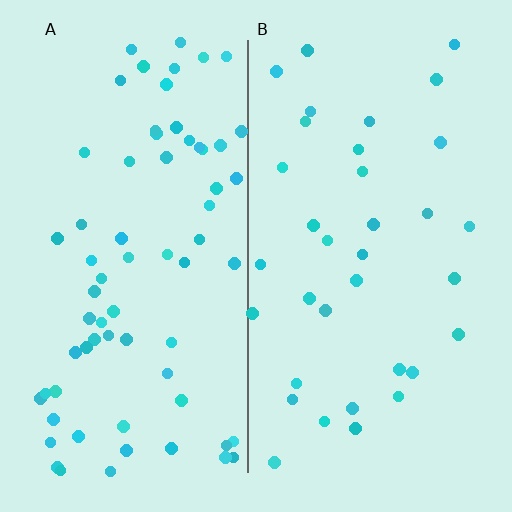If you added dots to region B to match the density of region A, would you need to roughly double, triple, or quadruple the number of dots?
Approximately double.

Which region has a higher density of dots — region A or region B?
A (the left).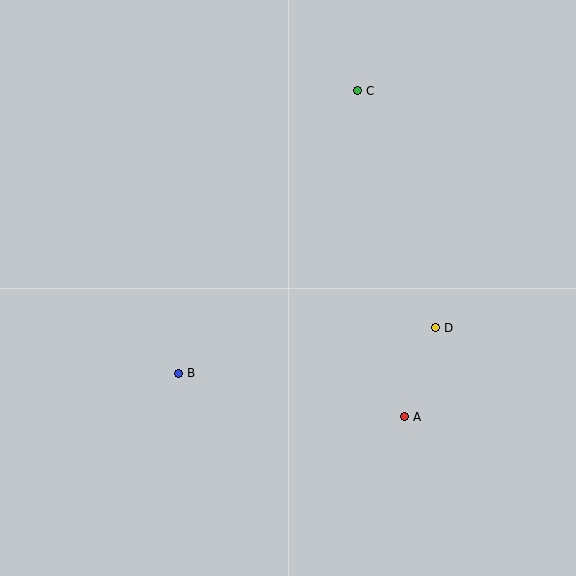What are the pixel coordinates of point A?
Point A is at (405, 417).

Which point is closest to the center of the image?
Point B at (179, 373) is closest to the center.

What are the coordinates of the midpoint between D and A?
The midpoint between D and A is at (420, 372).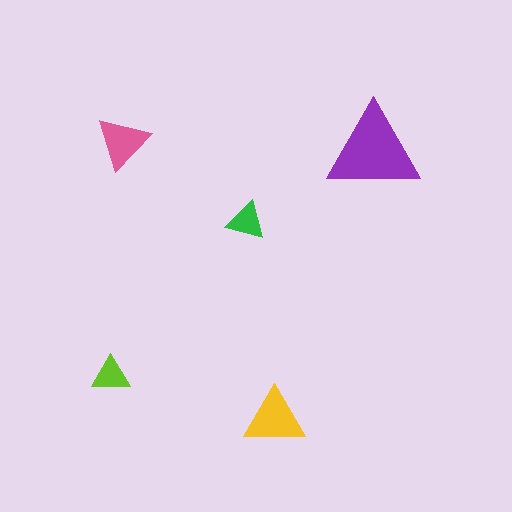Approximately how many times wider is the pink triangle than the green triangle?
About 1.5 times wider.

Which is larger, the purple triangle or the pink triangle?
The purple one.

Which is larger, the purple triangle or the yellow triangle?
The purple one.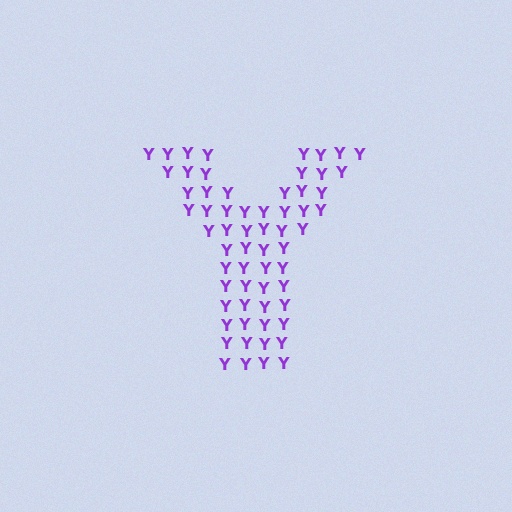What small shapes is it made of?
It is made of small letter Y's.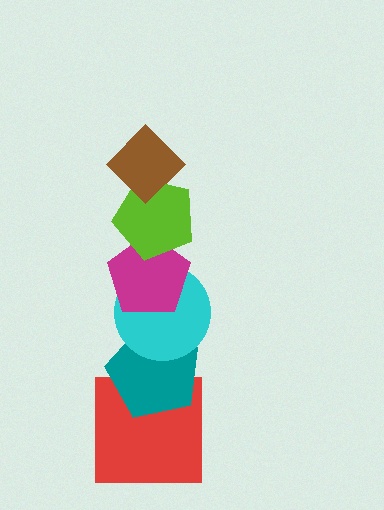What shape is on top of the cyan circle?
The magenta pentagon is on top of the cyan circle.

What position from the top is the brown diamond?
The brown diamond is 1st from the top.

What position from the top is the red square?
The red square is 6th from the top.